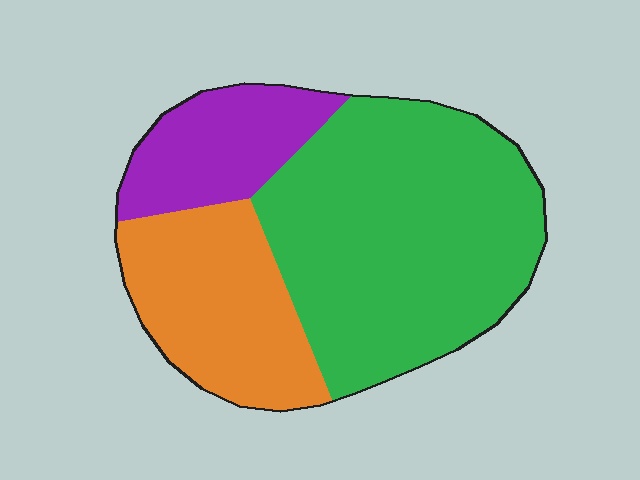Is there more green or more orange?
Green.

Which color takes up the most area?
Green, at roughly 55%.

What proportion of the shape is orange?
Orange takes up about one quarter (1/4) of the shape.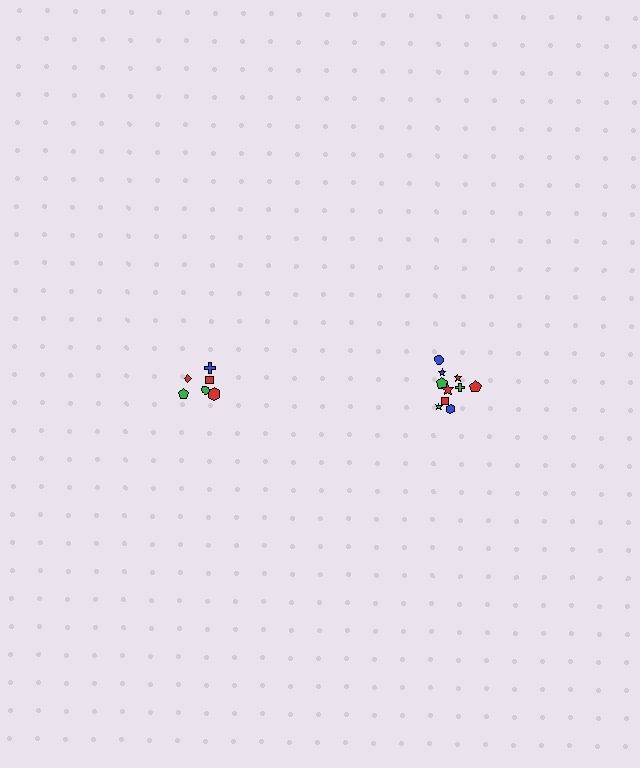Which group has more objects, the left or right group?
The right group.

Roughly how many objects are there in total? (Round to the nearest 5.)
Roughly 15 objects in total.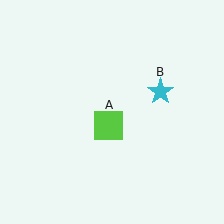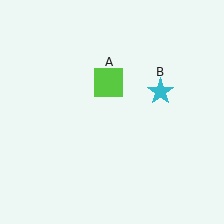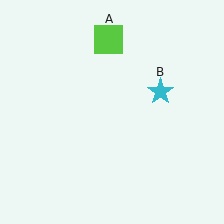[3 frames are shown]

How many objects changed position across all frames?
1 object changed position: lime square (object A).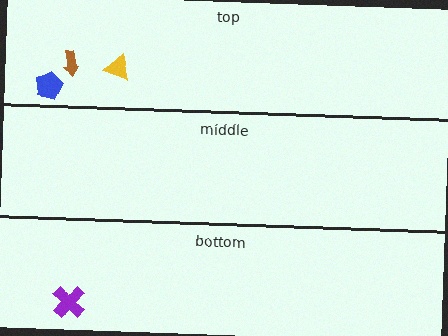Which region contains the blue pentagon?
The top region.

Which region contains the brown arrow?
The top region.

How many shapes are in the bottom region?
1.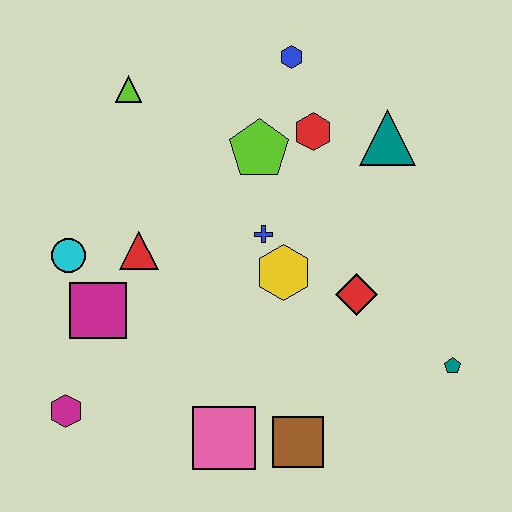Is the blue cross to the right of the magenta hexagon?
Yes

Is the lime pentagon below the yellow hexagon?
No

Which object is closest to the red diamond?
The yellow hexagon is closest to the red diamond.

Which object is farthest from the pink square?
The blue hexagon is farthest from the pink square.